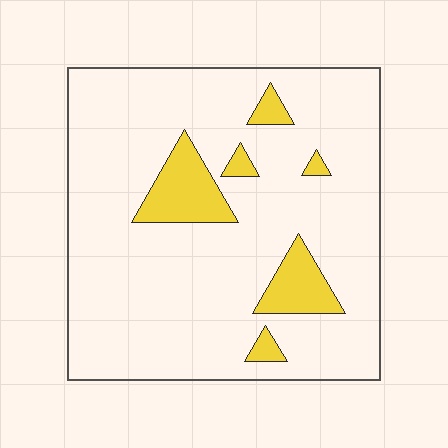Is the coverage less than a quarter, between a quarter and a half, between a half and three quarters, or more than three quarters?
Less than a quarter.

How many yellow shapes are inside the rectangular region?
6.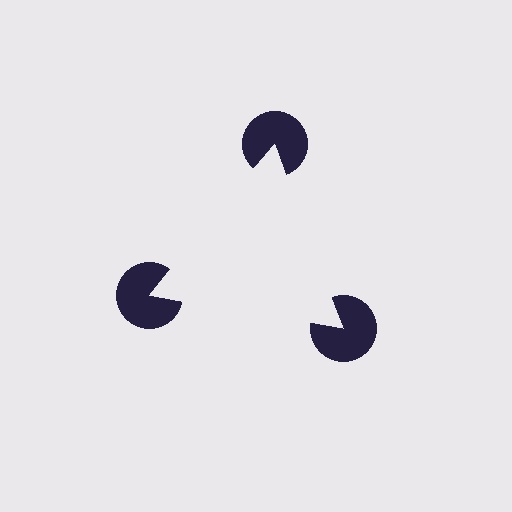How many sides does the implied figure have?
3 sides.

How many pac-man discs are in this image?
There are 3 — one at each vertex of the illusory triangle.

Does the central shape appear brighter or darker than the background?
It typically appears slightly brighter than the background, even though no actual brightness change is drawn.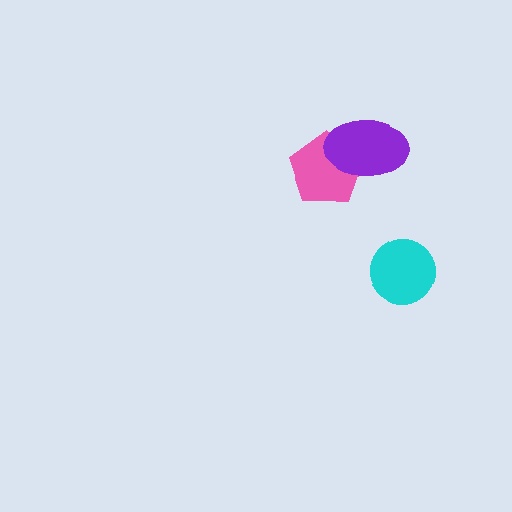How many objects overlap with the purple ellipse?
1 object overlaps with the purple ellipse.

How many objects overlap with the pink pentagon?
1 object overlaps with the pink pentagon.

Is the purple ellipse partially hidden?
No, no other shape covers it.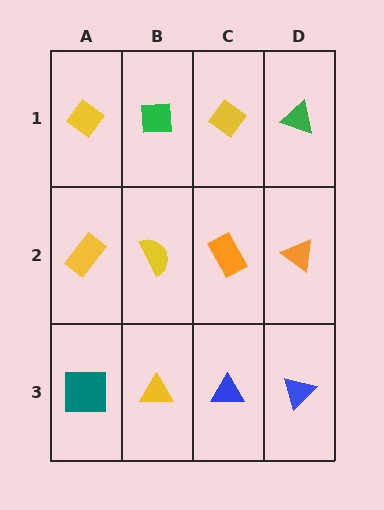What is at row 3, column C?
A blue triangle.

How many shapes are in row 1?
4 shapes.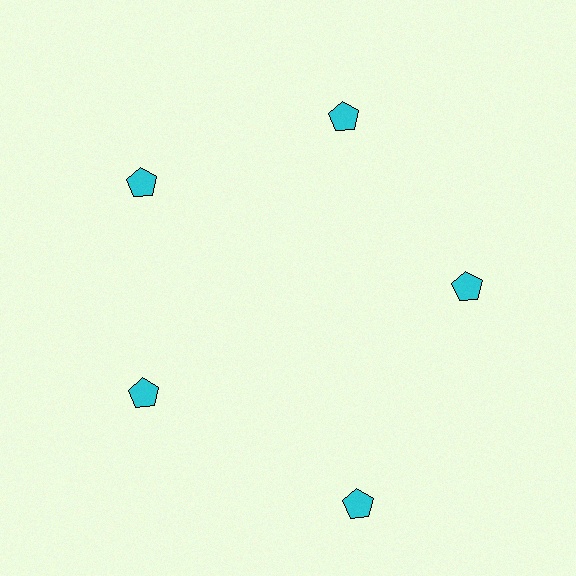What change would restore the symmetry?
The symmetry would be restored by moving it inward, back onto the ring so that all 5 pentagons sit at equal angles and equal distance from the center.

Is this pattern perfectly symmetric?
No. The 5 cyan pentagons are arranged in a ring, but one element near the 5 o'clock position is pushed outward from the center, breaking the 5-fold rotational symmetry.